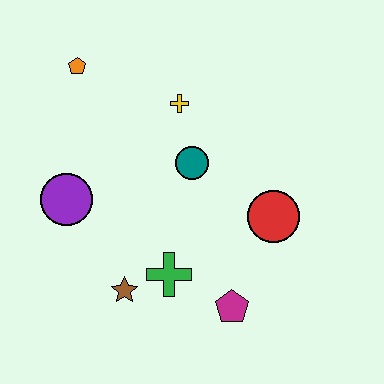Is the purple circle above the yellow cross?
No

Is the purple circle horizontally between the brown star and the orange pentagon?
No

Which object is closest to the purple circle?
The brown star is closest to the purple circle.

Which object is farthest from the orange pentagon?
The magenta pentagon is farthest from the orange pentagon.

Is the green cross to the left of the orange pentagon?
No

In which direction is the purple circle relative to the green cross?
The purple circle is to the left of the green cross.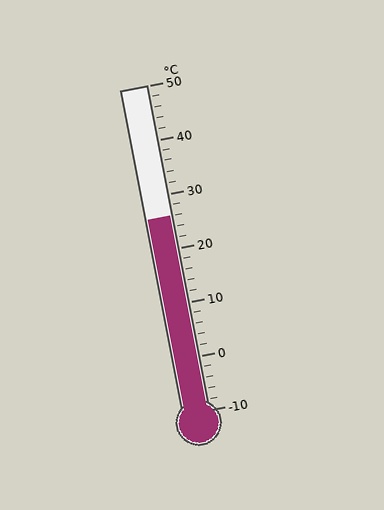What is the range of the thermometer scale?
The thermometer scale ranges from -10°C to 50°C.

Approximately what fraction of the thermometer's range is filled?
The thermometer is filled to approximately 60% of its range.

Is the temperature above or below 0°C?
The temperature is above 0°C.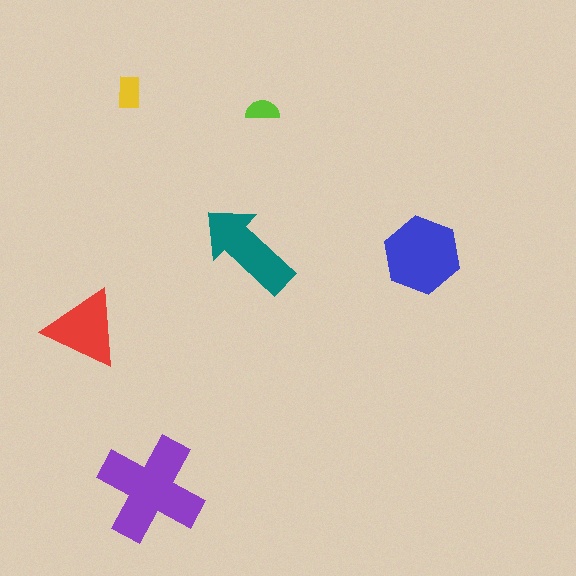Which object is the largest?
The purple cross.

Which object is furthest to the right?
The blue hexagon is rightmost.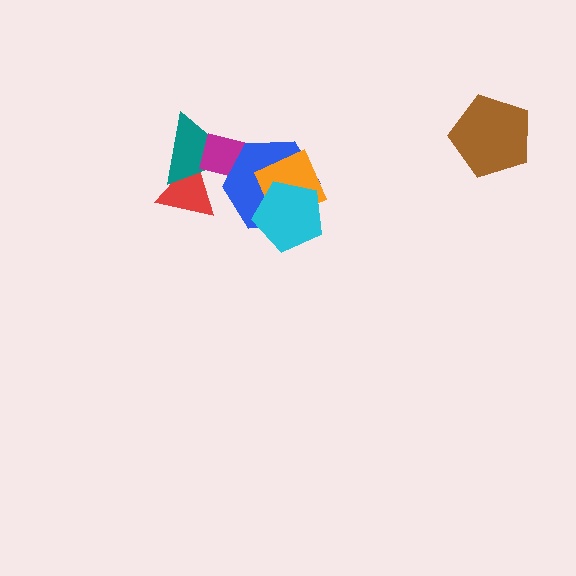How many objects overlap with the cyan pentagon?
2 objects overlap with the cyan pentagon.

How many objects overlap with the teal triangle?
2 objects overlap with the teal triangle.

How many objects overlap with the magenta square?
3 objects overlap with the magenta square.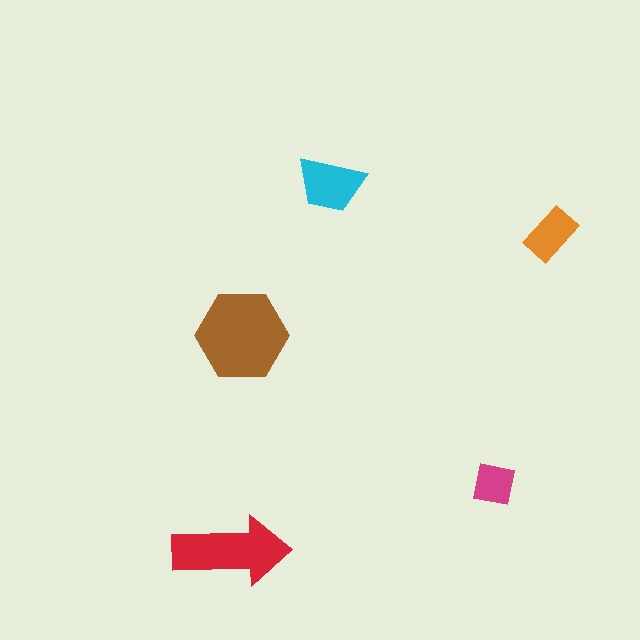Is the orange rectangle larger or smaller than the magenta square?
Larger.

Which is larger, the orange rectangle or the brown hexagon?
The brown hexagon.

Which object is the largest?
The brown hexagon.